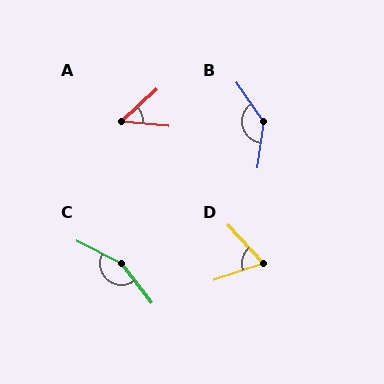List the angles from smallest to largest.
A (47°), D (66°), B (138°), C (154°).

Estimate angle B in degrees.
Approximately 138 degrees.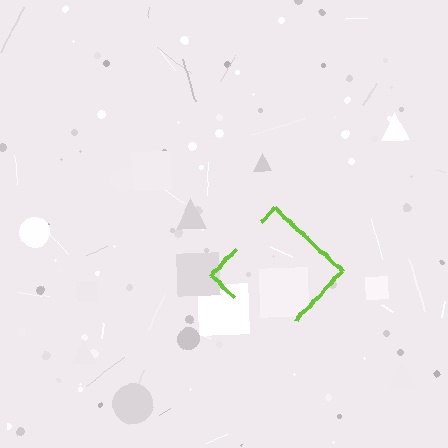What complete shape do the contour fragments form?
The contour fragments form a diamond.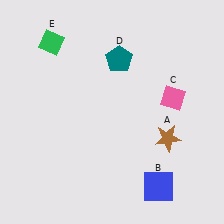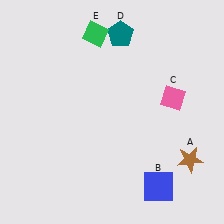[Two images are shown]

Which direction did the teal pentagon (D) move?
The teal pentagon (D) moved up.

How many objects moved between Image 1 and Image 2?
3 objects moved between the two images.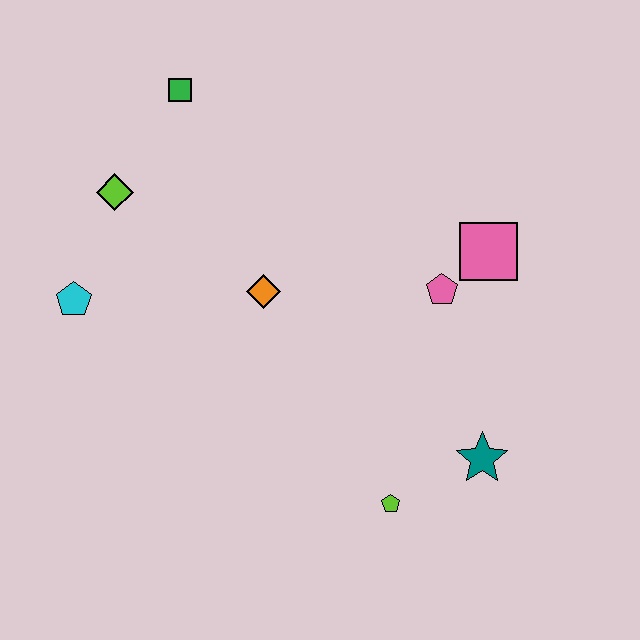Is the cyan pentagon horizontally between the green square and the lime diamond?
No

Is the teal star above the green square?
No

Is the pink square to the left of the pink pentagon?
No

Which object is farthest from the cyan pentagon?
The teal star is farthest from the cyan pentagon.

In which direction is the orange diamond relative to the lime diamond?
The orange diamond is to the right of the lime diamond.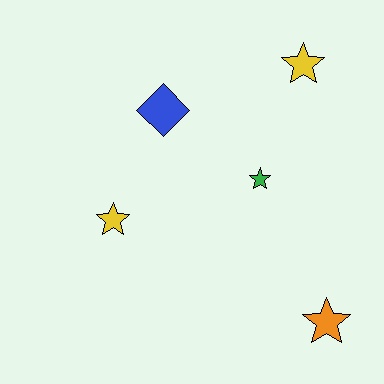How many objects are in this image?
There are 5 objects.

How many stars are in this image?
There are 4 stars.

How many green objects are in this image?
There is 1 green object.